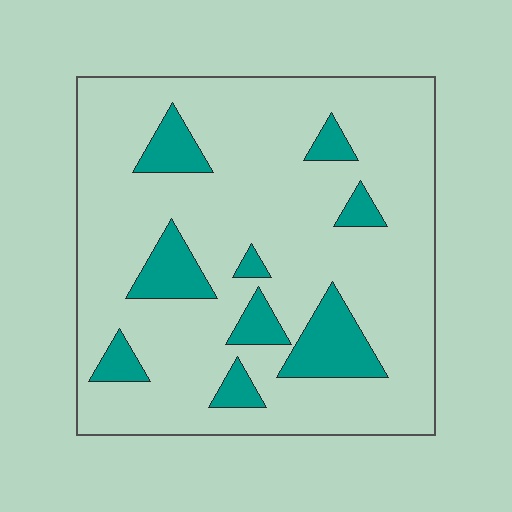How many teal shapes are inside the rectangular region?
9.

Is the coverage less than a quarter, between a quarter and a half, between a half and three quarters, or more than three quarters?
Less than a quarter.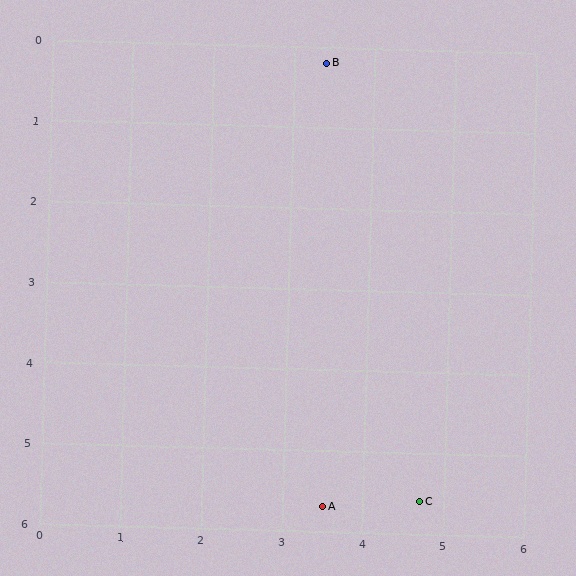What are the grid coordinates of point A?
Point A is at approximately (3.5, 5.7).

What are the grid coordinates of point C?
Point C is at approximately (4.7, 5.6).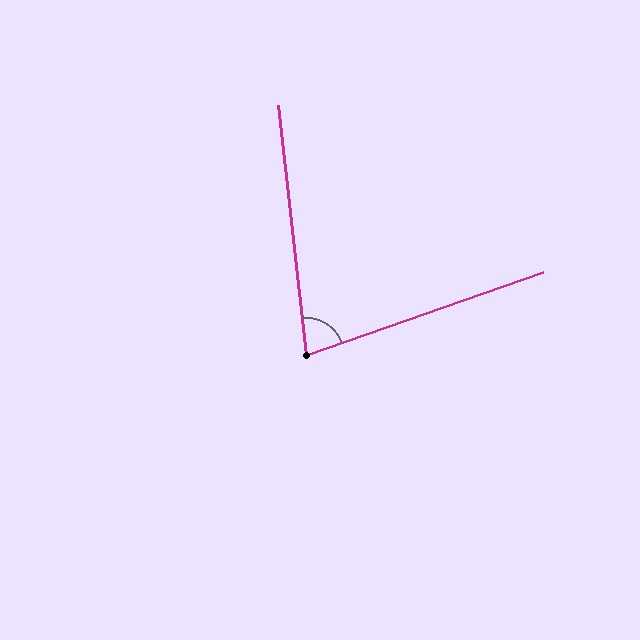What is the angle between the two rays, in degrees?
Approximately 77 degrees.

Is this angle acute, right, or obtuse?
It is acute.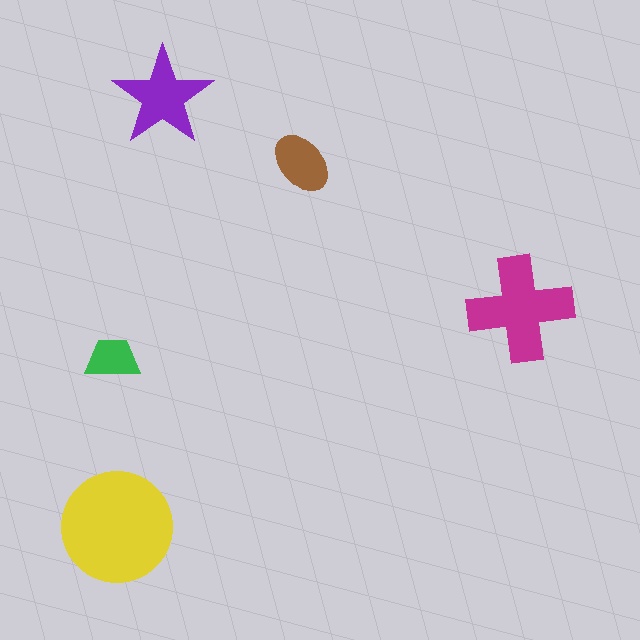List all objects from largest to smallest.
The yellow circle, the magenta cross, the purple star, the brown ellipse, the green trapezoid.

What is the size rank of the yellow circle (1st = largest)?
1st.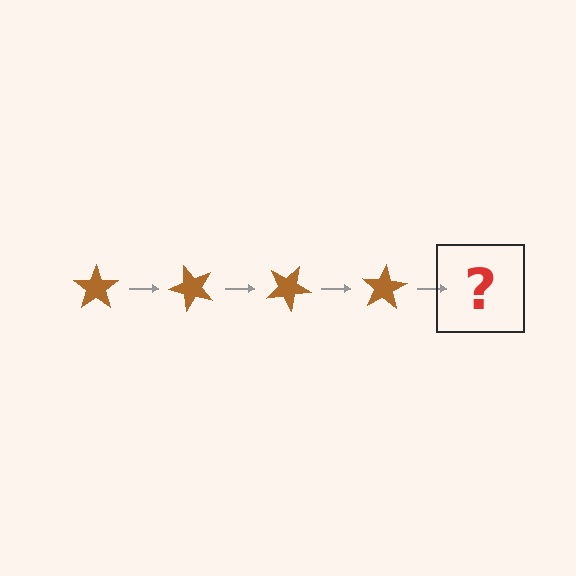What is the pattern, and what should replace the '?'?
The pattern is that the star rotates 50 degrees each step. The '?' should be a brown star rotated 200 degrees.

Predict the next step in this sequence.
The next step is a brown star rotated 200 degrees.